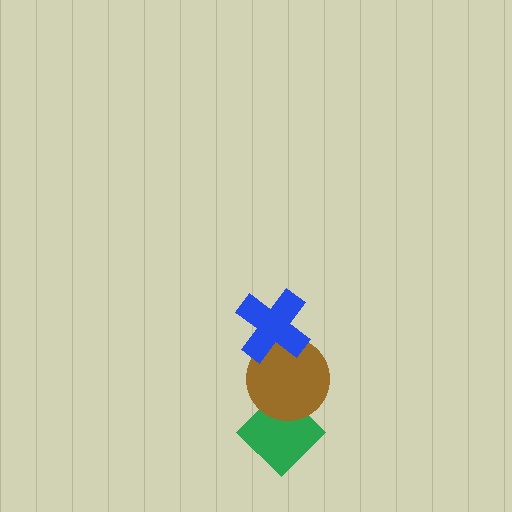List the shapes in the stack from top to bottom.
From top to bottom: the blue cross, the brown circle, the green diamond.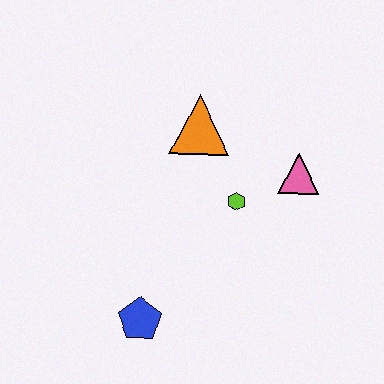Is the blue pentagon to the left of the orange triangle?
Yes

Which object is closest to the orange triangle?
The lime hexagon is closest to the orange triangle.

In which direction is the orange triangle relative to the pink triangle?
The orange triangle is to the left of the pink triangle.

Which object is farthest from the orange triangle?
The blue pentagon is farthest from the orange triangle.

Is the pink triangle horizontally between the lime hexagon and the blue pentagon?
No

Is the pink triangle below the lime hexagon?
No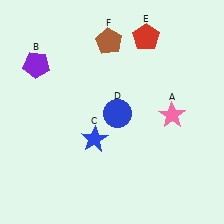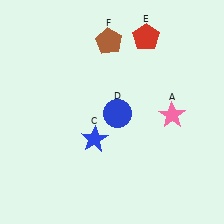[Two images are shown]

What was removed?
The purple pentagon (B) was removed in Image 2.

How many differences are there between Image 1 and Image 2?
There is 1 difference between the two images.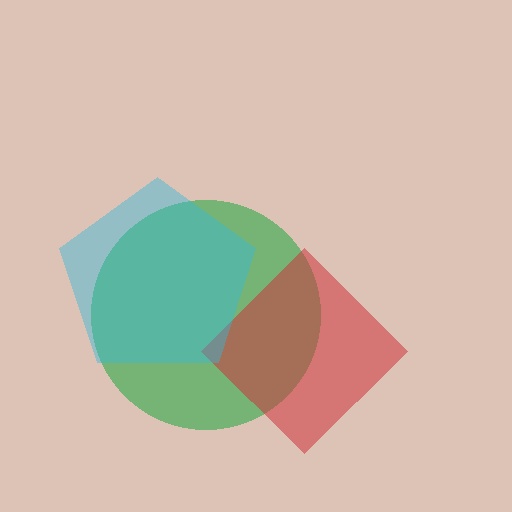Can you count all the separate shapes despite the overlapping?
Yes, there are 3 separate shapes.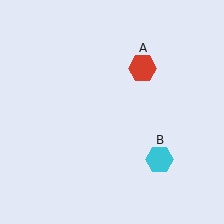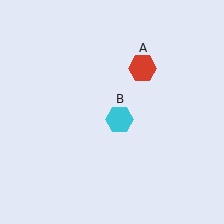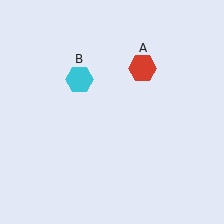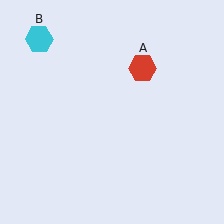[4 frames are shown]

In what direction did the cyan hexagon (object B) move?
The cyan hexagon (object B) moved up and to the left.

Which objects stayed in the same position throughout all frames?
Red hexagon (object A) remained stationary.